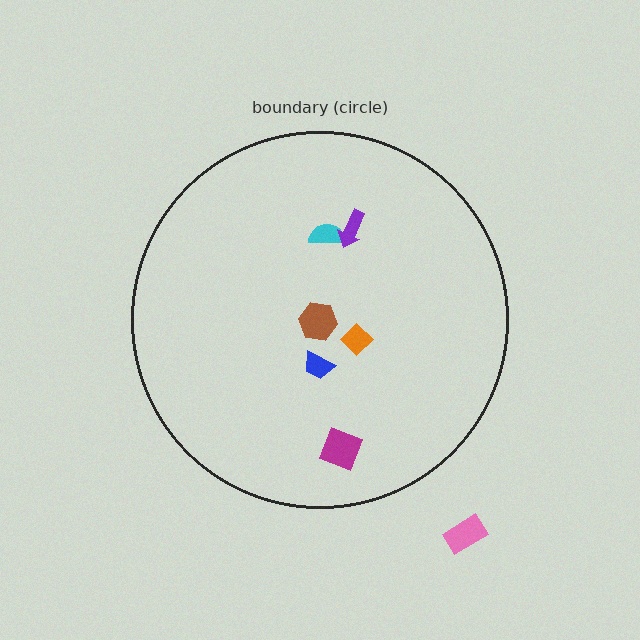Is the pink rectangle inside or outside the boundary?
Outside.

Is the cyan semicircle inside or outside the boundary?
Inside.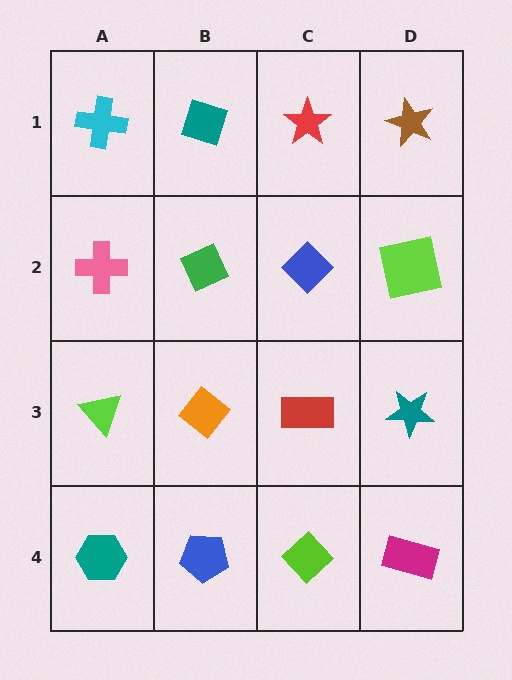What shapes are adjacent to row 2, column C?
A red star (row 1, column C), a red rectangle (row 3, column C), a green diamond (row 2, column B), a lime square (row 2, column D).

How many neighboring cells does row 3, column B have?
4.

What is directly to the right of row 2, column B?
A blue diamond.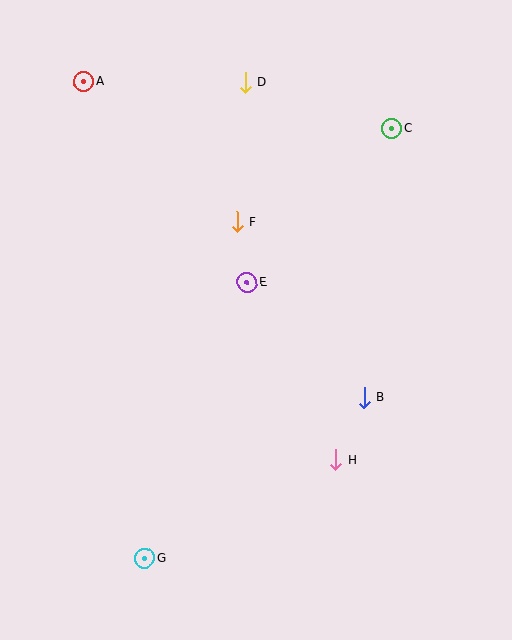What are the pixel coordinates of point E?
Point E is at (247, 283).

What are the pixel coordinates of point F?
Point F is at (237, 222).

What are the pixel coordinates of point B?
Point B is at (364, 398).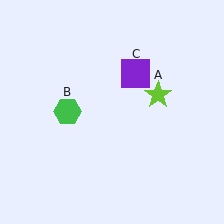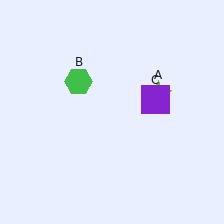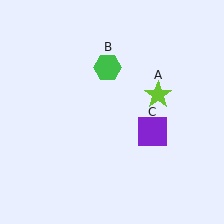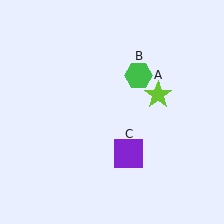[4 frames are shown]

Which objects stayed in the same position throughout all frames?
Lime star (object A) remained stationary.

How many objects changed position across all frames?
2 objects changed position: green hexagon (object B), purple square (object C).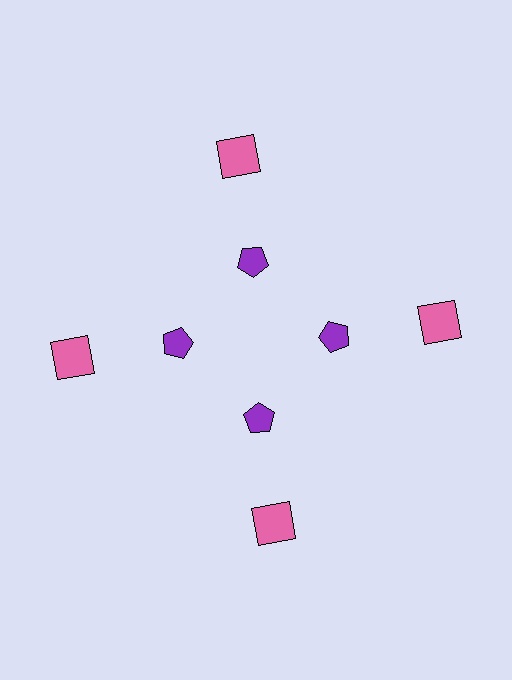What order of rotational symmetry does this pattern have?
This pattern has 4-fold rotational symmetry.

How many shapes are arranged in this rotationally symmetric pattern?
There are 8 shapes, arranged in 4 groups of 2.